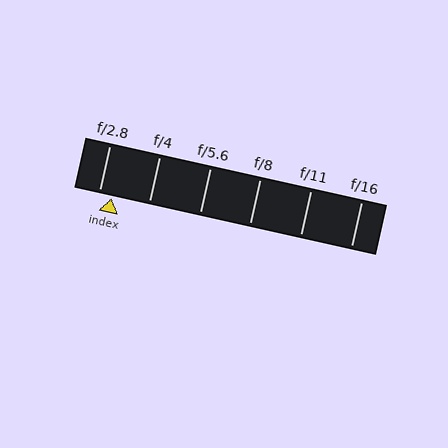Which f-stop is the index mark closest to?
The index mark is closest to f/2.8.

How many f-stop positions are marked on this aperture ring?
There are 6 f-stop positions marked.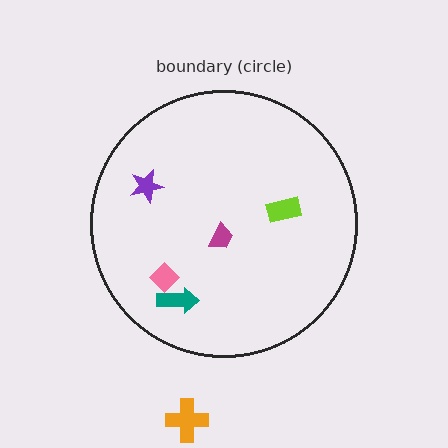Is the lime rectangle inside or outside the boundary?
Inside.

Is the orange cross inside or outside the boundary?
Outside.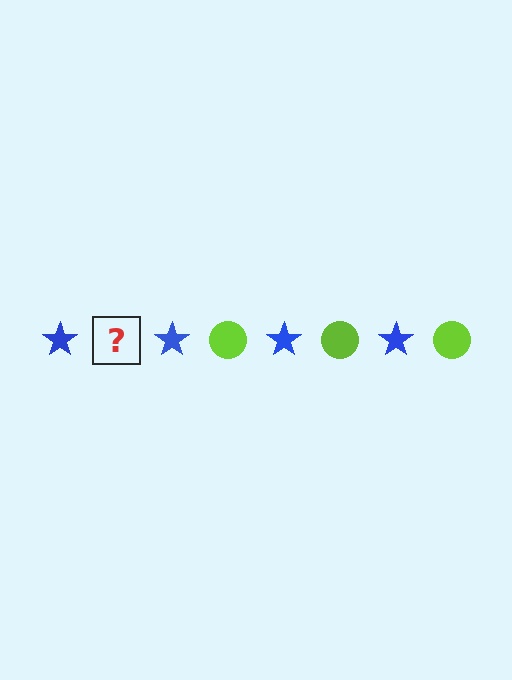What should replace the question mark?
The question mark should be replaced with a lime circle.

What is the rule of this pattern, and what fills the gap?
The rule is that the pattern alternates between blue star and lime circle. The gap should be filled with a lime circle.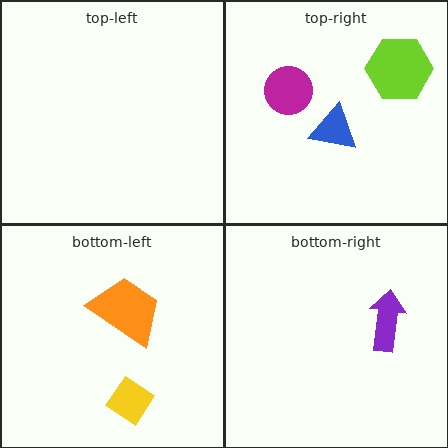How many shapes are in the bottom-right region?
1.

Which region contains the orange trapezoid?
The bottom-left region.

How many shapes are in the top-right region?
3.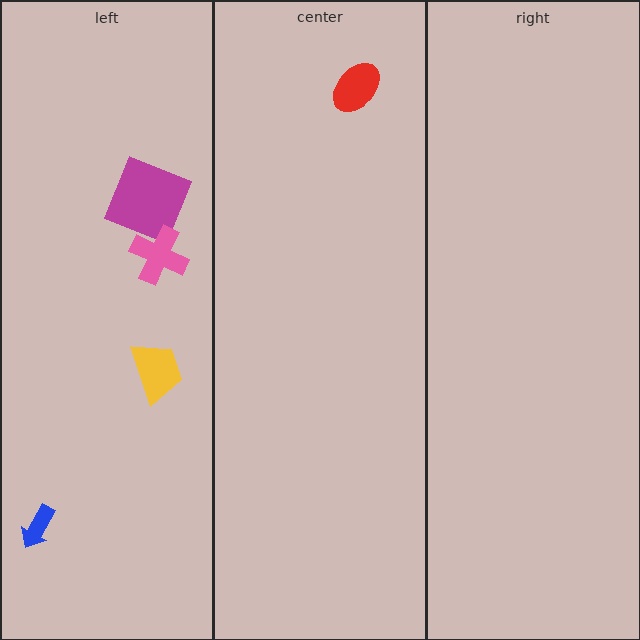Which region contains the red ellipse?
The center region.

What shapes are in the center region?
The red ellipse.